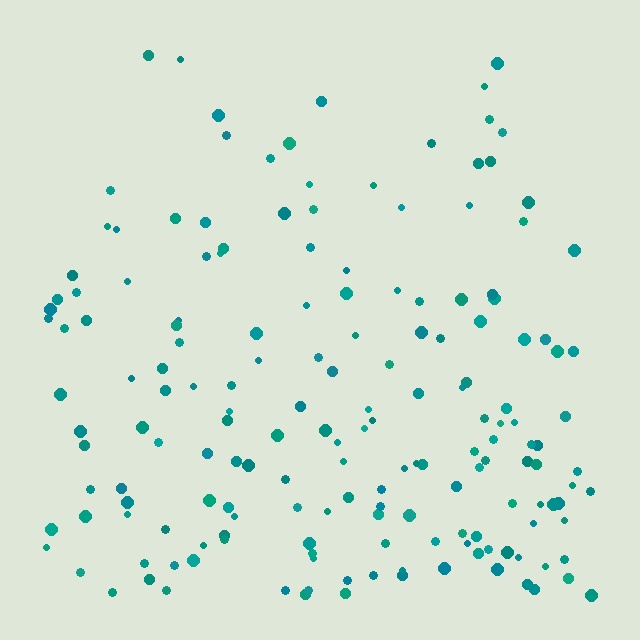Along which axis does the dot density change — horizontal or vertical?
Vertical.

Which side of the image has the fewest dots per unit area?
The top.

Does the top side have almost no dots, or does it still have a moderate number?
Still a moderate number, just noticeably fewer than the bottom.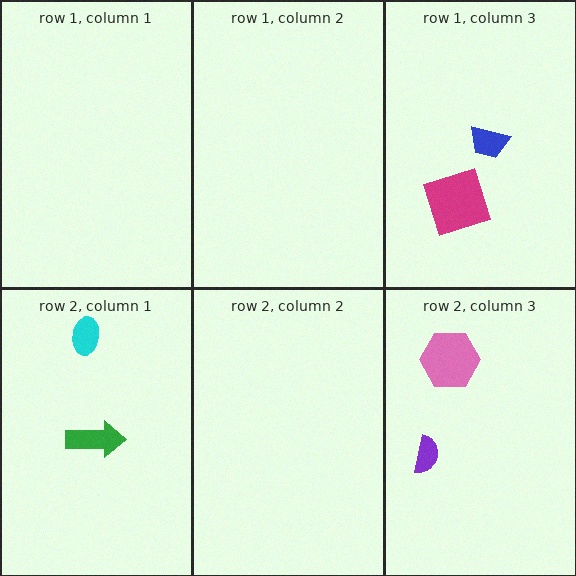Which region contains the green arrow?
The row 2, column 1 region.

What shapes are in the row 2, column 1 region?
The cyan ellipse, the green arrow.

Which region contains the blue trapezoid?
The row 1, column 3 region.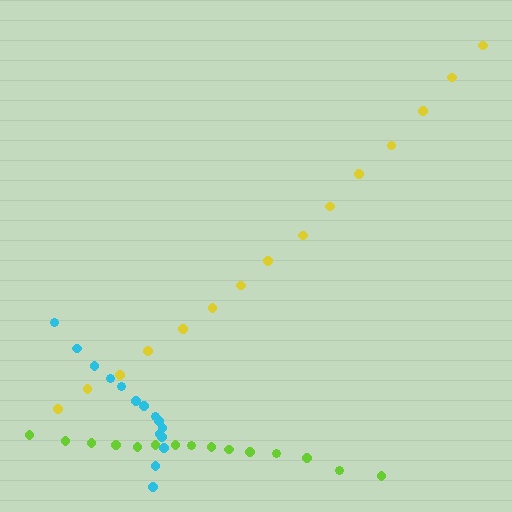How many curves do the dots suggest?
There are 3 distinct paths.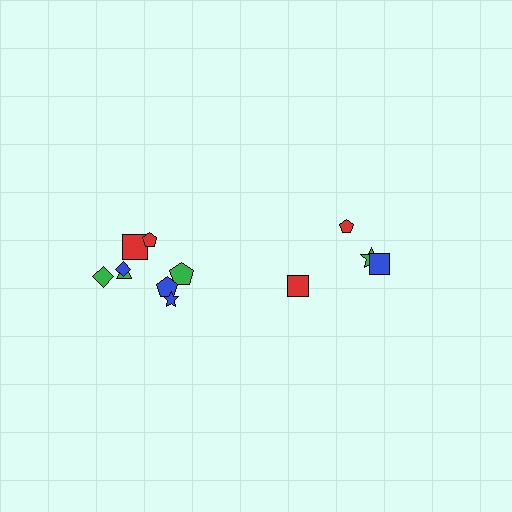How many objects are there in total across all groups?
There are 12 objects.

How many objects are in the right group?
There are 4 objects.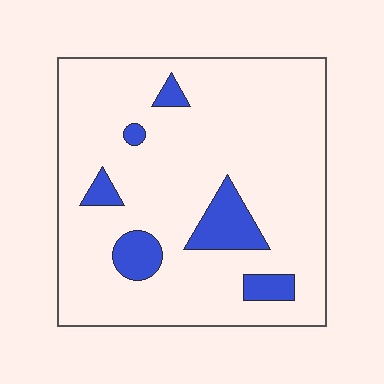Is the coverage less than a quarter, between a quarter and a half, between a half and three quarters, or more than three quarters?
Less than a quarter.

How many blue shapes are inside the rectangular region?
6.